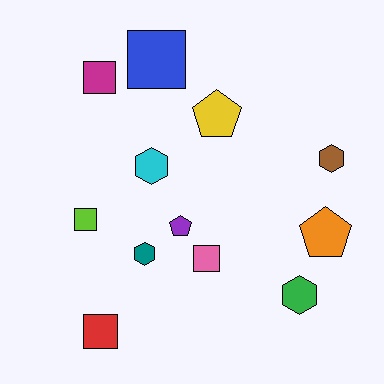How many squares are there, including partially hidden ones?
There are 5 squares.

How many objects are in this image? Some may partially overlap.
There are 12 objects.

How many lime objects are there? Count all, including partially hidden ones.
There is 1 lime object.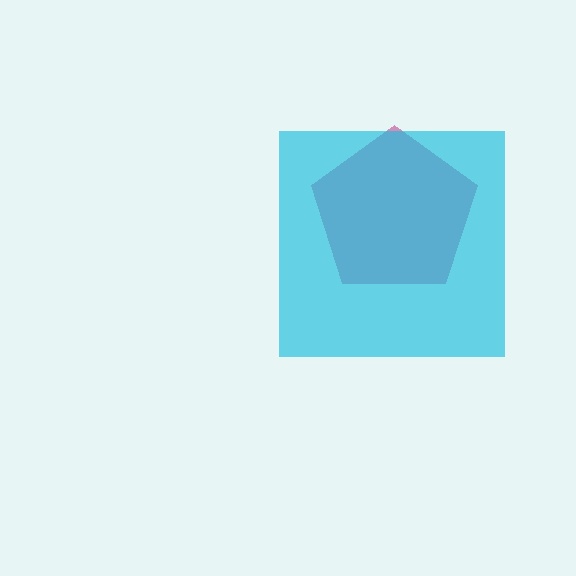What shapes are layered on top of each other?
The layered shapes are: a magenta pentagon, a cyan square.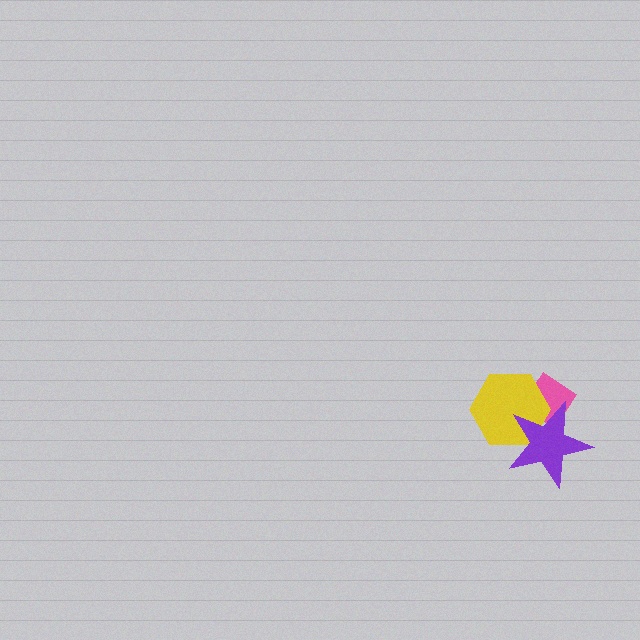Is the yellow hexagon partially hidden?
Yes, it is partially covered by another shape.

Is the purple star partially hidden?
No, no other shape covers it.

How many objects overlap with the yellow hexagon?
2 objects overlap with the yellow hexagon.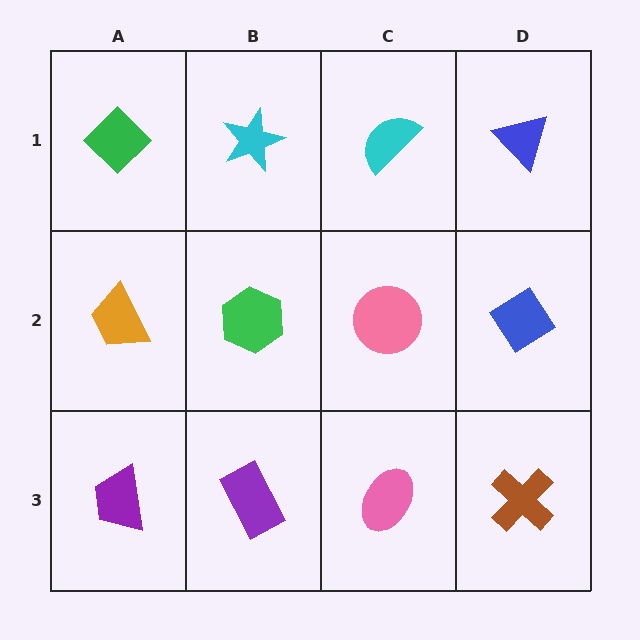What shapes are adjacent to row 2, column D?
A blue triangle (row 1, column D), a brown cross (row 3, column D), a pink circle (row 2, column C).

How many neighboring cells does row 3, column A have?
2.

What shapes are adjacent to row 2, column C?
A cyan semicircle (row 1, column C), a pink ellipse (row 3, column C), a green hexagon (row 2, column B), a blue diamond (row 2, column D).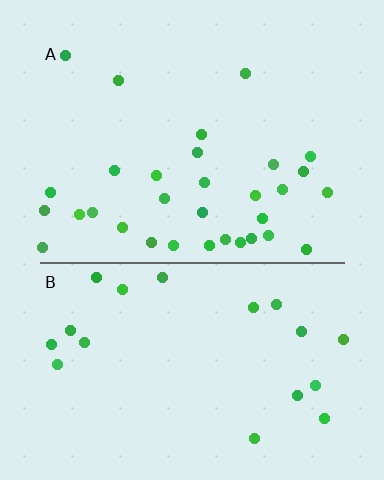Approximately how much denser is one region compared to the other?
Approximately 1.6× — region A over region B.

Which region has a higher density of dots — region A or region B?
A (the top).